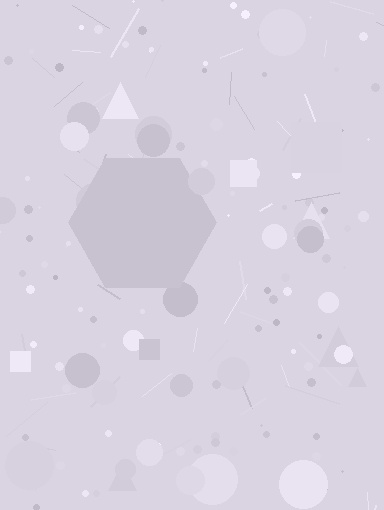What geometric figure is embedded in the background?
A hexagon is embedded in the background.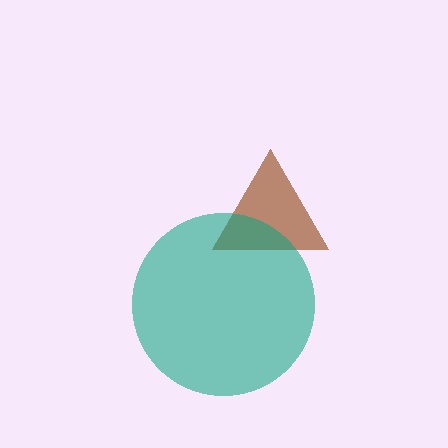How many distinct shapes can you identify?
There are 2 distinct shapes: a brown triangle, a teal circle.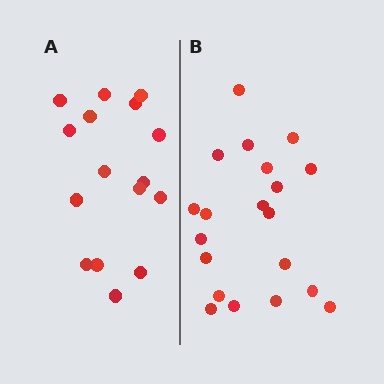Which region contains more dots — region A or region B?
Region B (the right region) has more dots.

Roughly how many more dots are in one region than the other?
Region B has about 4 more dots than region A.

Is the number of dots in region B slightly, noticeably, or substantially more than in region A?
Region B has noticeably more, but not dramatically so. The ratio is roughly 1.2 to 1.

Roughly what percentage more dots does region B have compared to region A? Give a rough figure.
About 25% more.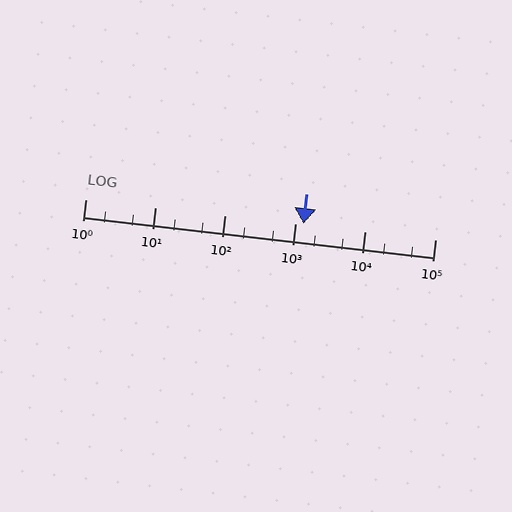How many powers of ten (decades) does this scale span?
The scale spans 5 decades, from 1 to 100000.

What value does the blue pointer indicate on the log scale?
The pointer indicates approximately 1300.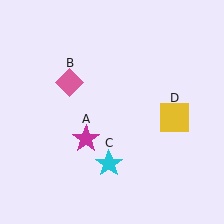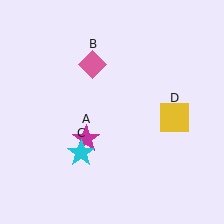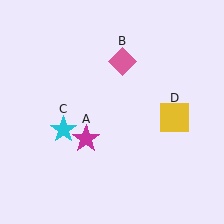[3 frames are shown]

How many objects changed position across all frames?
2 objects changed position: pink diamond (object B), cyan star (object C).